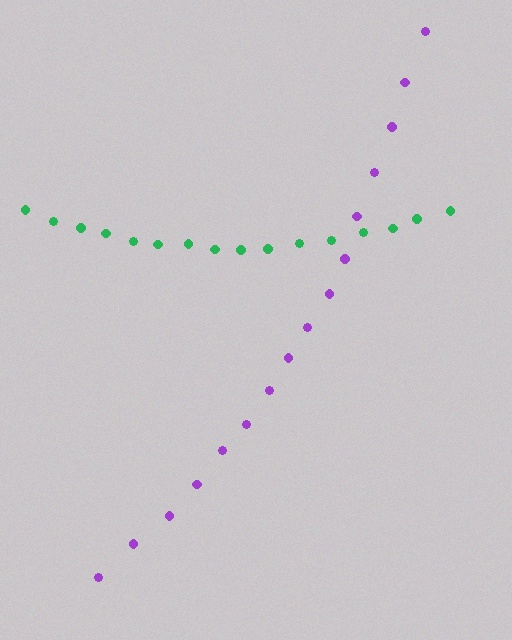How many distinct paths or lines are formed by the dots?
There are 2 distinct paths.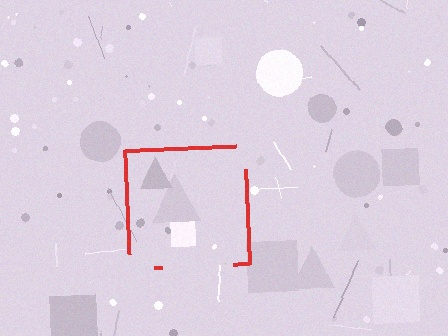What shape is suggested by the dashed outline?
The dashed outline suggests a square.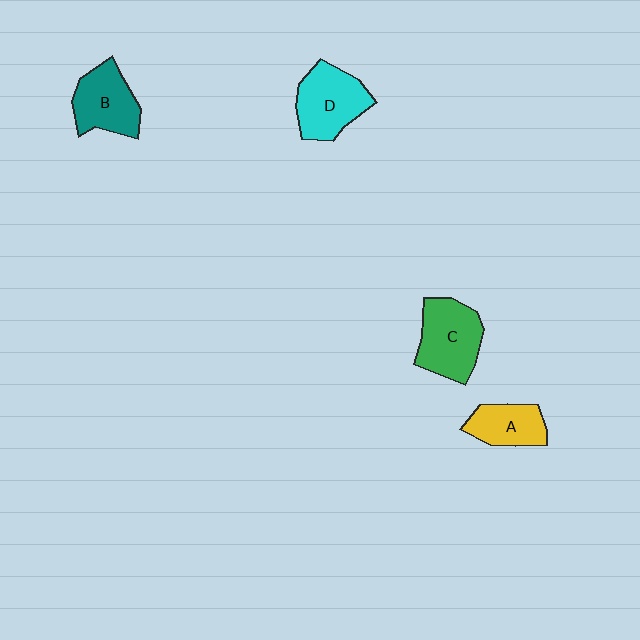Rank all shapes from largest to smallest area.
From largest to smallest: C (green), D (cyan), B (teal), A (yellow).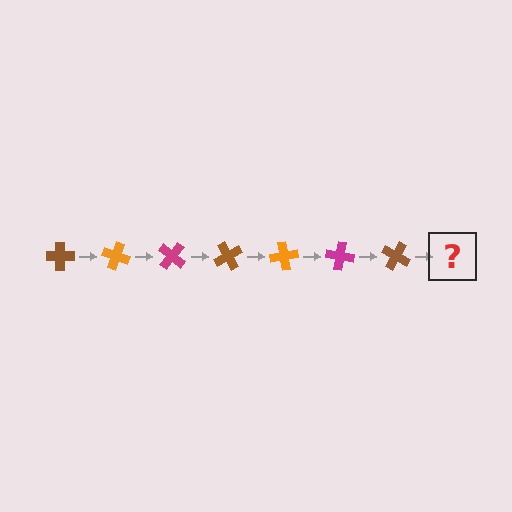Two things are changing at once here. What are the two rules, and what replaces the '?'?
The two rules are that it rotates 20 degrees each step and the color cycles through brown, orange, and magenta. The '?' should be an orange cross, rotated 140 degrees from the start.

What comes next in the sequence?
The next element should be an orange cross, rotated 140 degrees from the start.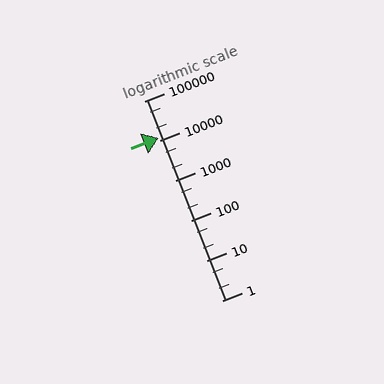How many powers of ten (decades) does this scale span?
The scale spans 5 decades, from 1 to 100000.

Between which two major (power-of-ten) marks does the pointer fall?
The pointer is between 10000 and 100000.